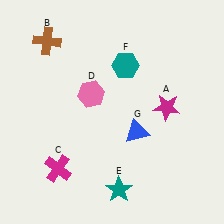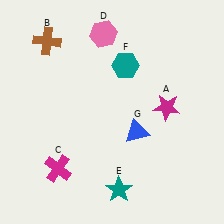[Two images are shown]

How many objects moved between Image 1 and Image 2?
1 object moved between the two images.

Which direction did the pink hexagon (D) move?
The pink hexagon (D) moved up.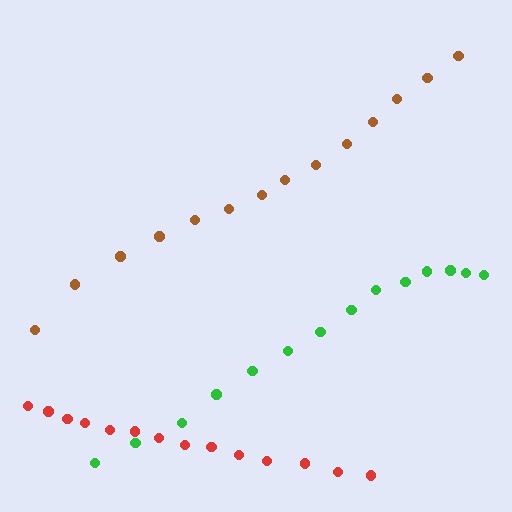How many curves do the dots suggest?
There are 3 distinct paths.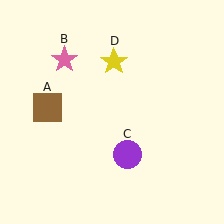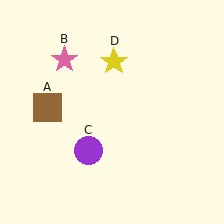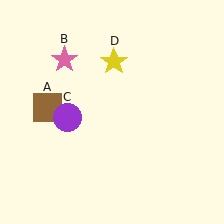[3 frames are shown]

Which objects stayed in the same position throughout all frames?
Brown square (object A) and pink star (object B) and yellow star (object D) remained stationary.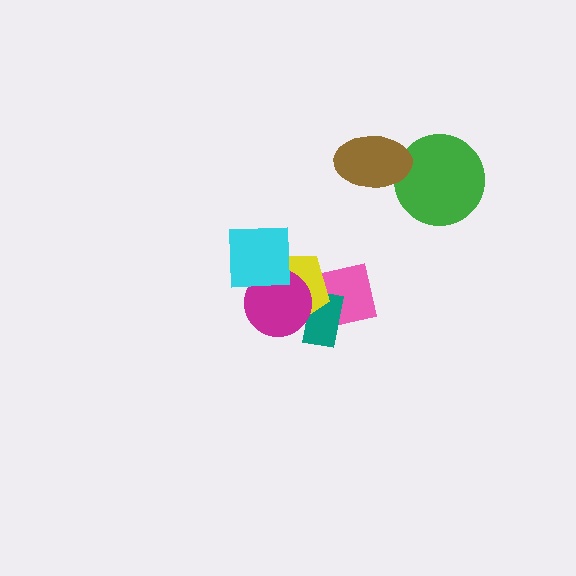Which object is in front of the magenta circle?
The cyan square is in front of the magenta circle.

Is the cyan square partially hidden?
No, no other shape covers it.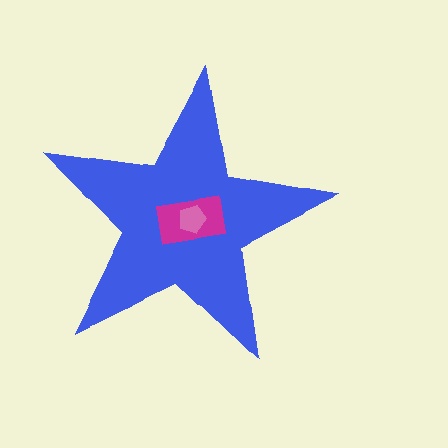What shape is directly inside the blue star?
The magenta rectangle.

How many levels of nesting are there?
3.